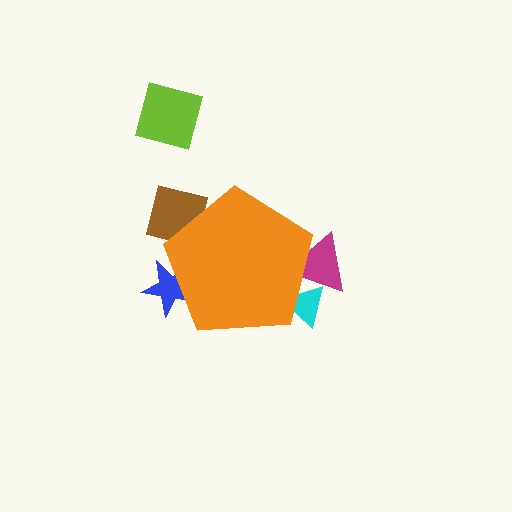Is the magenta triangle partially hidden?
Yes, the magenta triangle is partially hidden behind the orange pentagon.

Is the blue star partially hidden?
Yes, the blue star is partially hidden behind the orange pentagon.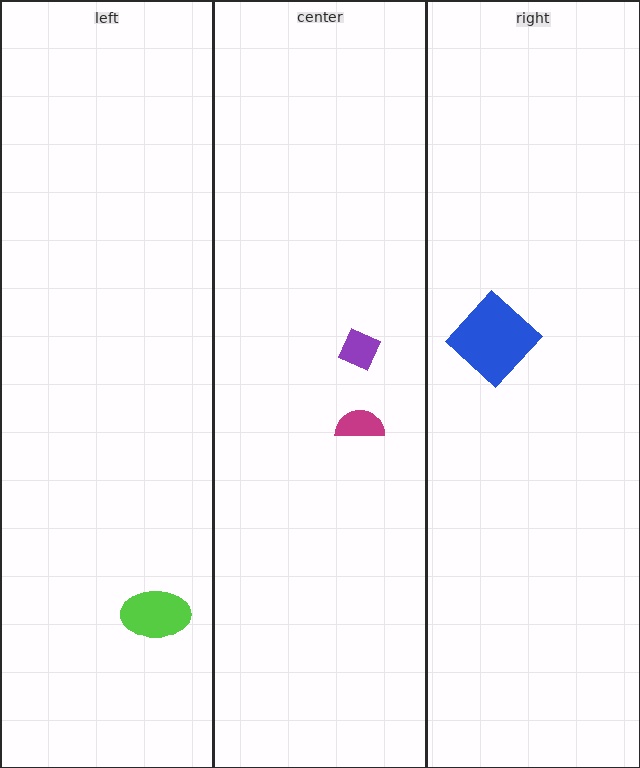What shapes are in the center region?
The purple diamond, the magenta semicircle.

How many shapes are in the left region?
1.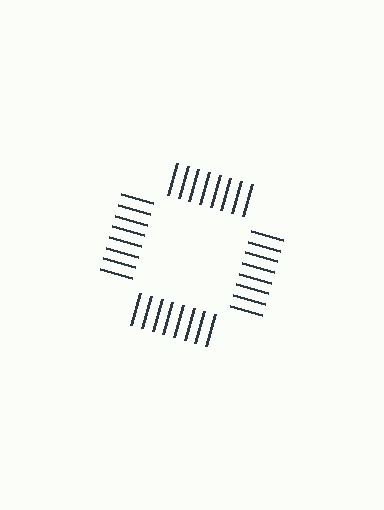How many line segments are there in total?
32 — 8 along each of the 4 edges.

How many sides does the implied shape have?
4 sides — the line-ends trace a square.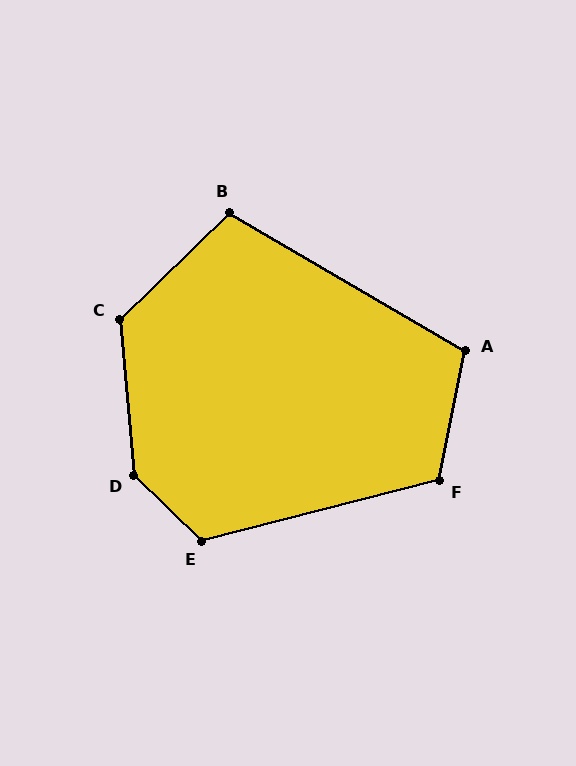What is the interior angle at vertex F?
Approximately 116 degrees (obtuse).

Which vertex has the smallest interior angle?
B, at approximately 106 degrees.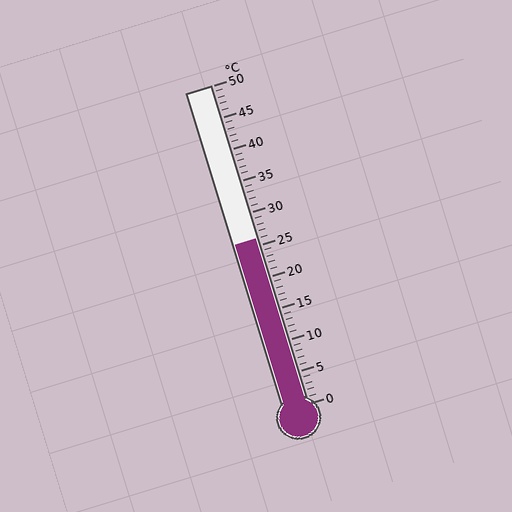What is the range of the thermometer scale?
The thermometer scale ranges from 0°C to 50°C.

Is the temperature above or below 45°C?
The temperature is below 45°C.